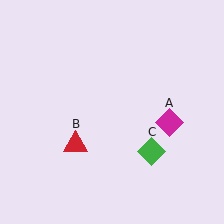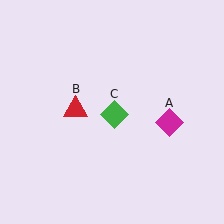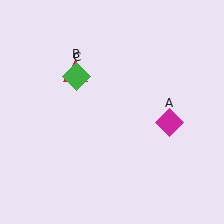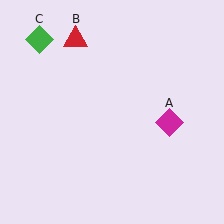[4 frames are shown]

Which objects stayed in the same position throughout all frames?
Magenta diamond (object A) remained stationary.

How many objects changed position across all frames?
2 objects changed position: red triangle (object B), green diamond (object C).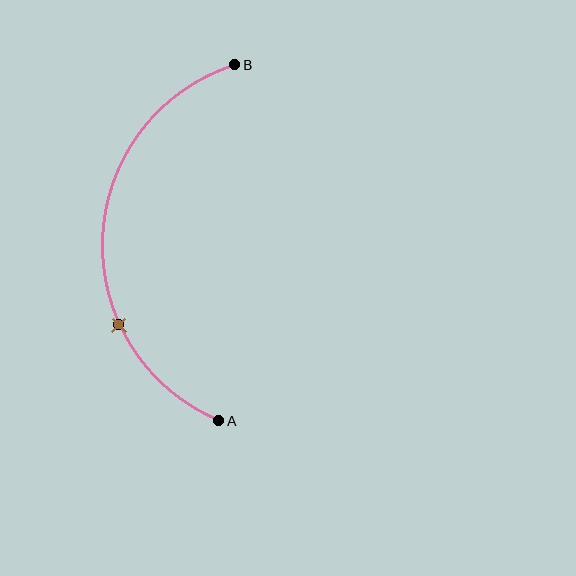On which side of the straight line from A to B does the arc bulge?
The arc bulges to the left of the straight line connecting A and B.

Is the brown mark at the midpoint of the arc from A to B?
No. The brown mark lies on the arc but is closer to endpoint A. The arc midpoint would be at the point on the curve equidistant along the arc from both A and B.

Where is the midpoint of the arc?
The arc midpoint is the point on the curve farthest from the straight line joining A and B. It sits to the left of that line.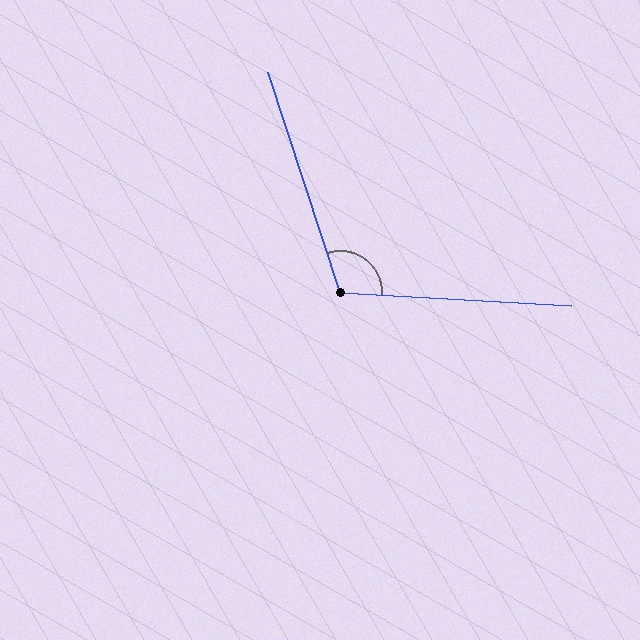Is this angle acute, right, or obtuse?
It is obtuse.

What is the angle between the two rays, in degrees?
Approximately 111 degrees.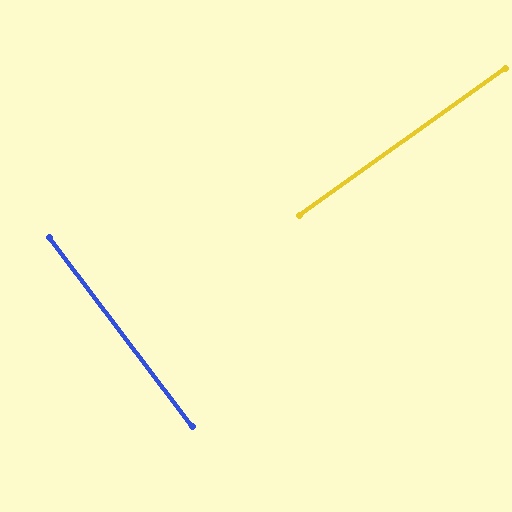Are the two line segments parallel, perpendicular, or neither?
Perpendicular — they meet at approximately 88°.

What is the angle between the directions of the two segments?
Approximately 88 degrees.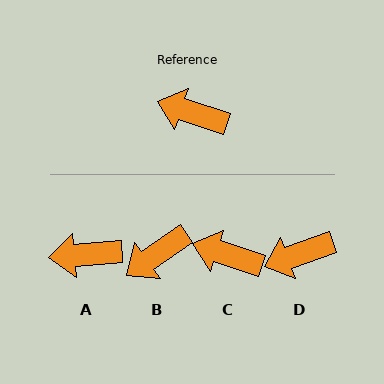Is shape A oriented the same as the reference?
No, it is off by about 22 degrees.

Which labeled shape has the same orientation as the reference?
C.